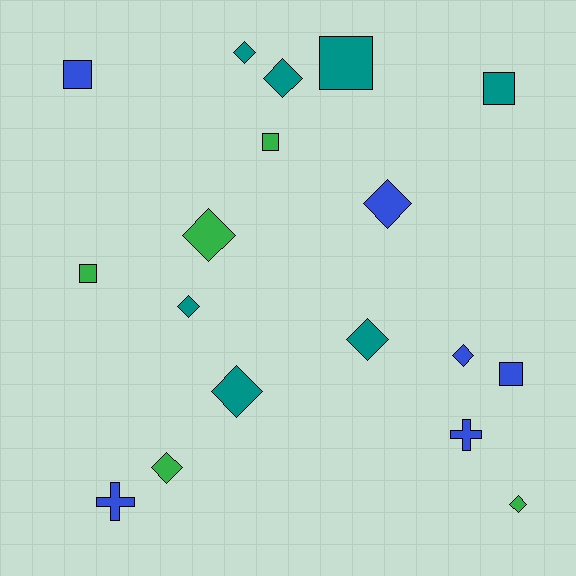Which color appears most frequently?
Teal, with 7 objects.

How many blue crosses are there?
There are 2 blue crosses.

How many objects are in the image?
There are 18 objects.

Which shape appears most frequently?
Diamond, with 10 objects.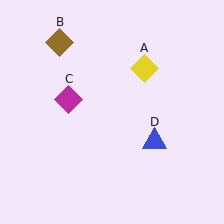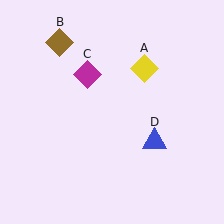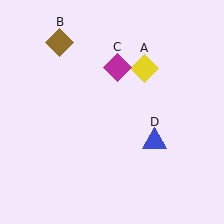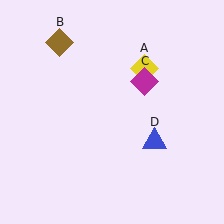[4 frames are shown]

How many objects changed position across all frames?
1 object changed position: magenta diamond (object C).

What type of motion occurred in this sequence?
The magenta diamond (object C) rotated clockwise around the center of the scene.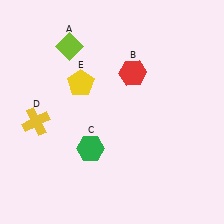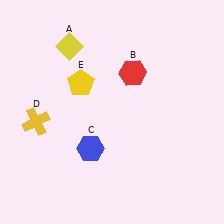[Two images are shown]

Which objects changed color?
A changed from lime to yellow. C changed from green to blue.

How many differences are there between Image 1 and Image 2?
There are 2 differences between the two images.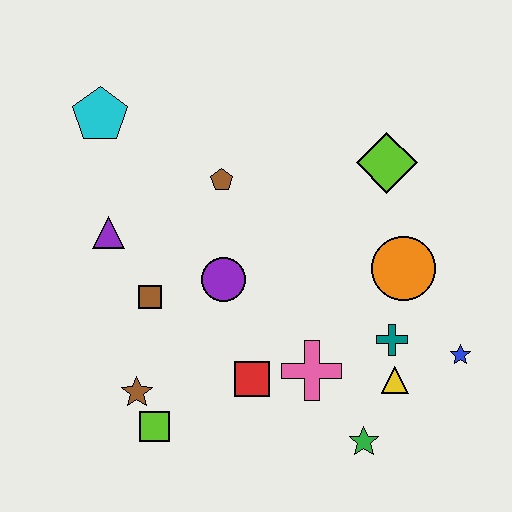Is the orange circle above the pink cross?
Yes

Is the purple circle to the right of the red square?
No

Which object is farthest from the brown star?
The lime diamond is farthest from the brown star.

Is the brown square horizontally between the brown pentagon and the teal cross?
No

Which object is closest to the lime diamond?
The orange circle is closest to the lime diamond.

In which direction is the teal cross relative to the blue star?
The teal cross is to the left of the blue star.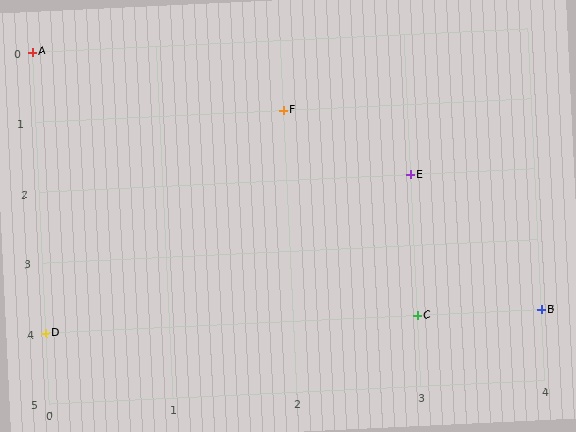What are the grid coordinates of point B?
Point B is at grid coordinates (4, 4).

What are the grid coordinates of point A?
Point A is at grid coordinates (0, 0).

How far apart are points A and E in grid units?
Points A and E are 3 columns and 2 rows apart (about 3.6 grid units diagonally).